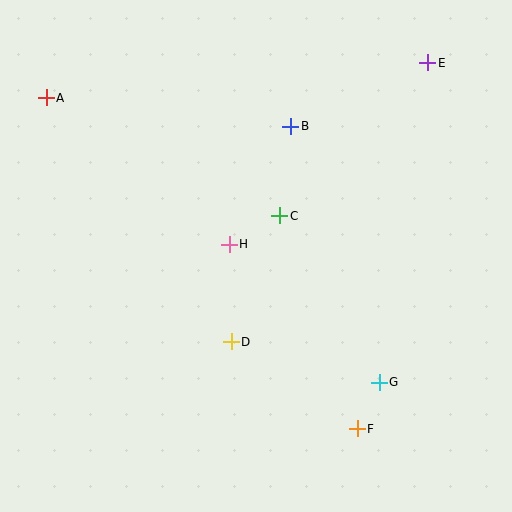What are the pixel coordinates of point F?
Point F is at (357, 429).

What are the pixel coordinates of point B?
Point B is at (291, 126).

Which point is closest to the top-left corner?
Point A is closest to the top-left corner.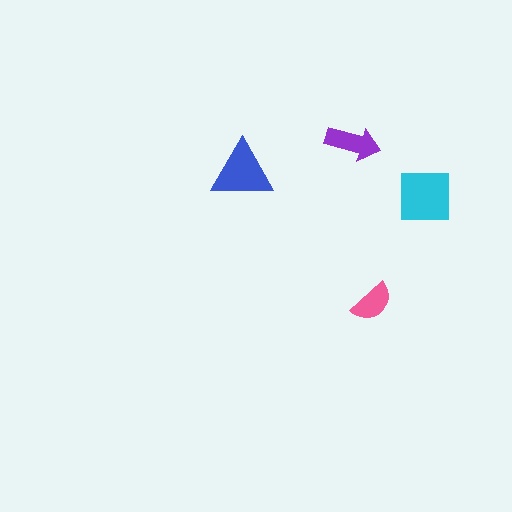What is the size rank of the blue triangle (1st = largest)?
2nd.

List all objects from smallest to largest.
The pink semicircle, the purple arrow, the blue triangle, the cyan square.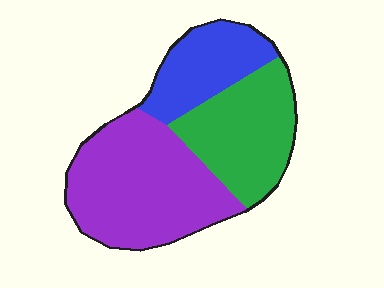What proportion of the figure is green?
Green covers roughly 30% of the figure.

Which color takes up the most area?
Purple, at roughly 45%.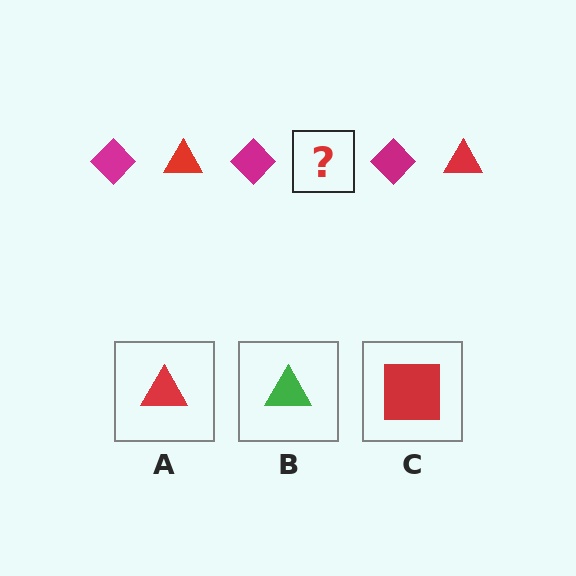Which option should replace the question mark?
Option A.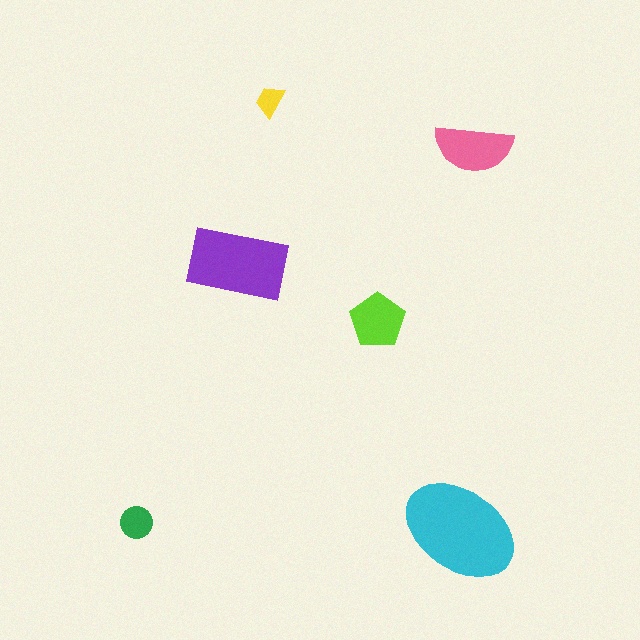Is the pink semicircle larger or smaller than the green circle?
Larger.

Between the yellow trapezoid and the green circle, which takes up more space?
The green circle.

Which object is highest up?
The yellow trapezoid is topmost.